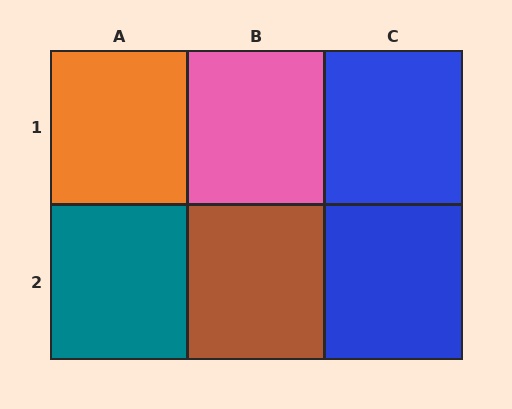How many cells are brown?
1 cell is brown.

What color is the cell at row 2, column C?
Blue.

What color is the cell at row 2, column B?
Brown.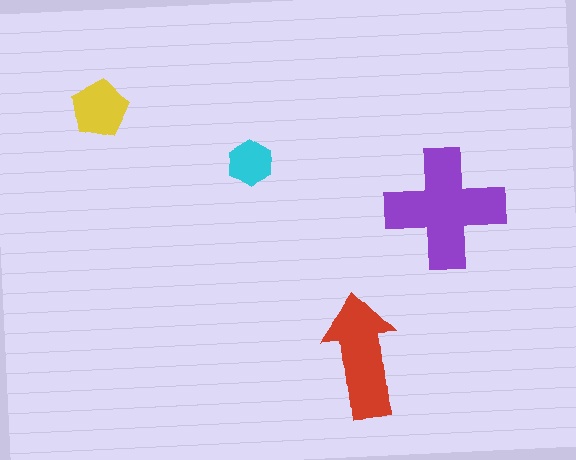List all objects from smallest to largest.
The cyan hexagon, the yellow pentagon, the red arrow, the purple cross.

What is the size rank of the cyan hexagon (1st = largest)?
4th.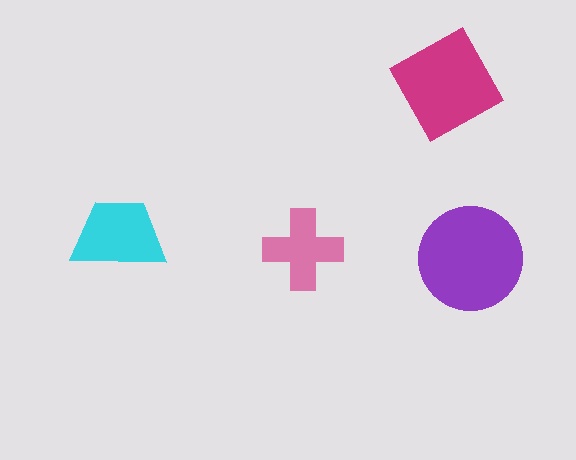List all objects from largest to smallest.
The purple circle, the magenta square, the cyan trapezoid, the pink cross.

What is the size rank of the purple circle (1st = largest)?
1st.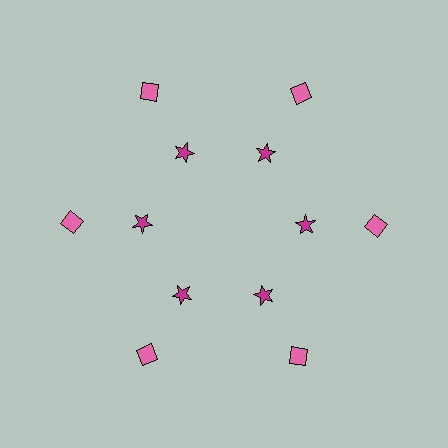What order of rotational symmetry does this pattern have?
This pattern has 6-fold rotational symmetry.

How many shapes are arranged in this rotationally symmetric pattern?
There are 12 shapes, arranged in 6 groups of 2.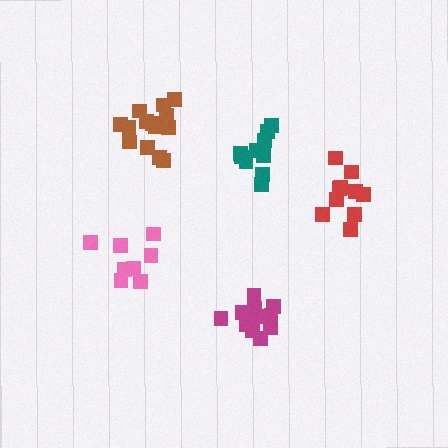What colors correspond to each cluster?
The clusters are colored: red, pink, teal, magenta, brown.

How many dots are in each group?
Group 1: 10 dots, Group 2: 9 dots, Group 3: 10 dots, Group 4: 13 dots, Group 5: 14 dots (56 total).